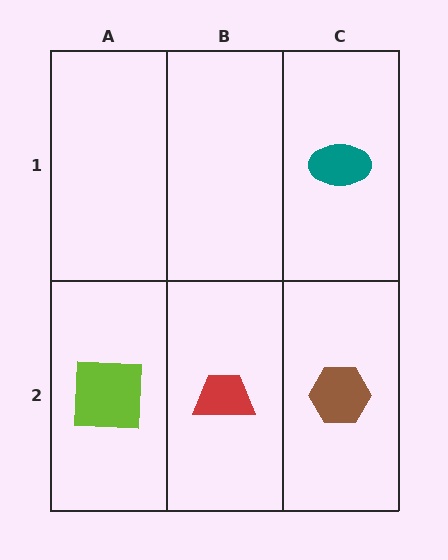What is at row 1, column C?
A teal ellipse.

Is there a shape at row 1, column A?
No, that cell is empty.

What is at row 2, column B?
A red trapezoid.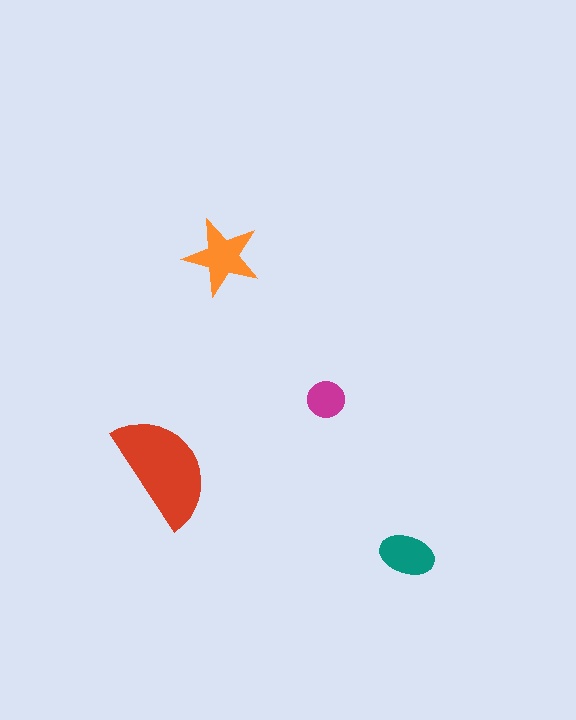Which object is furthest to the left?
The red semicircle is leftmost.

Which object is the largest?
The red semicircle.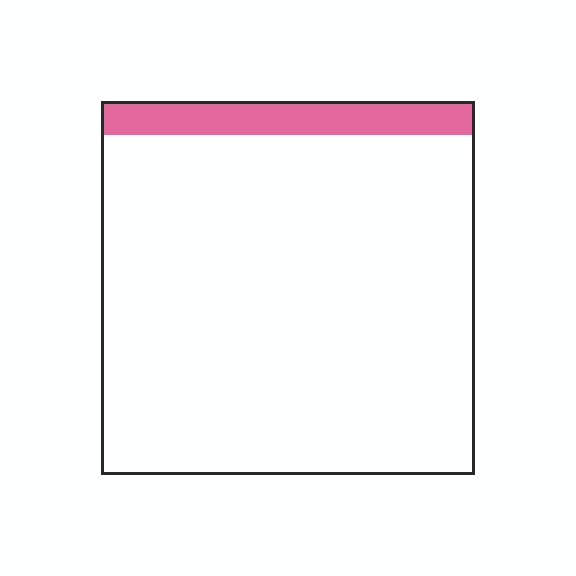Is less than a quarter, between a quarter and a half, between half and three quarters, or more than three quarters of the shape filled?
Less than a quarter.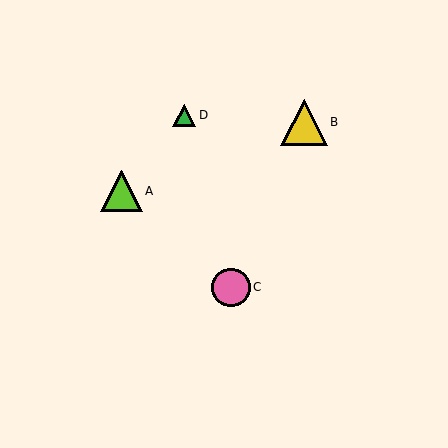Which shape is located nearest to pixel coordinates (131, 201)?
The lime triangle (labeled A) at (122, 191) is nearest to that location.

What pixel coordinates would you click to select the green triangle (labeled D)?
Click at (184, 115) to select the green triangle D.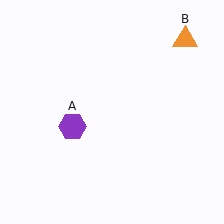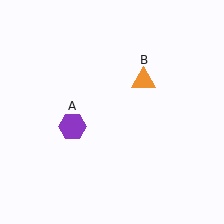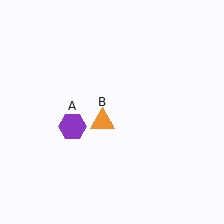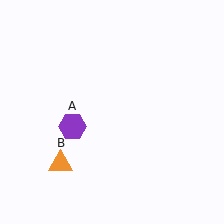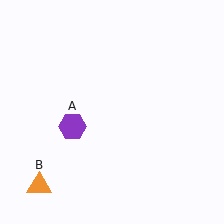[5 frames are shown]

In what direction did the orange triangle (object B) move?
The orange triangle (object B) moved down and to the left.